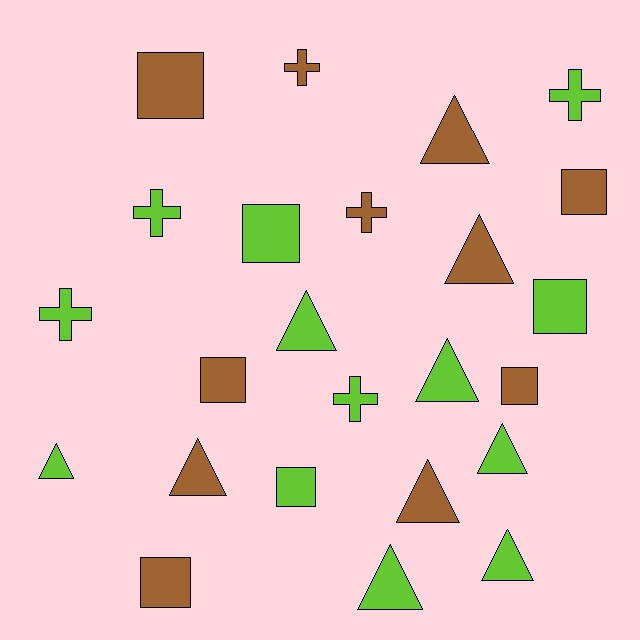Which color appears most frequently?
Lime, with 13 objects.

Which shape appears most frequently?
Triangle, with 10 objects.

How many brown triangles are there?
There are 4 brown triangles.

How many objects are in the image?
There are 24 objects.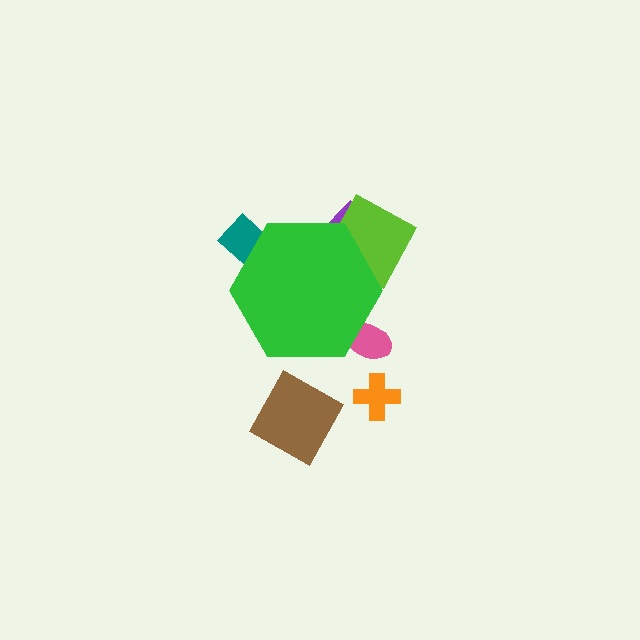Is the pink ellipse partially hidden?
Yes, the pink ellipse is partially hidden behind the green hexagon.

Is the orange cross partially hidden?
No, the orange cross is fully visible.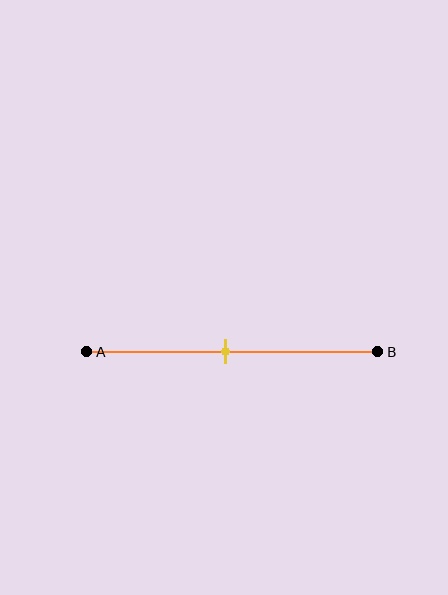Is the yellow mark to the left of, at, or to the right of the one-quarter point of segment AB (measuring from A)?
The yellow mark is to the right of the one-quarter point of segment AB.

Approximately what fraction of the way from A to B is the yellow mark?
The yellow mark is approximately 50% of the way from A to B.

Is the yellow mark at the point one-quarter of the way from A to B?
No, the mark is at about 50% from A, not at the 25% one-quarter point.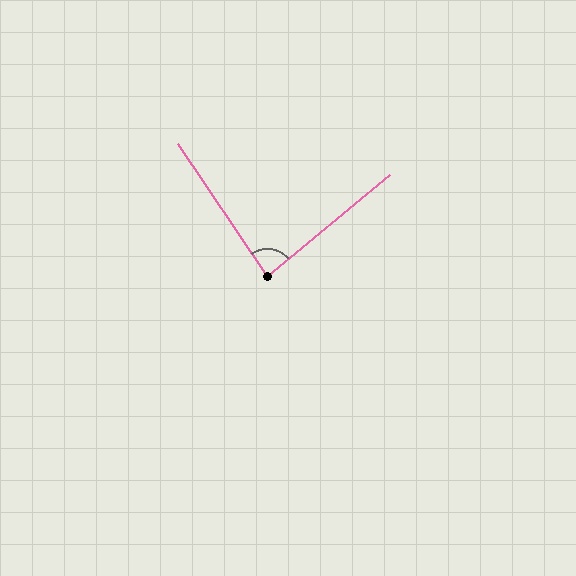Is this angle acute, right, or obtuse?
It is acute.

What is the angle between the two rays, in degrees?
Approximately 85 degrees.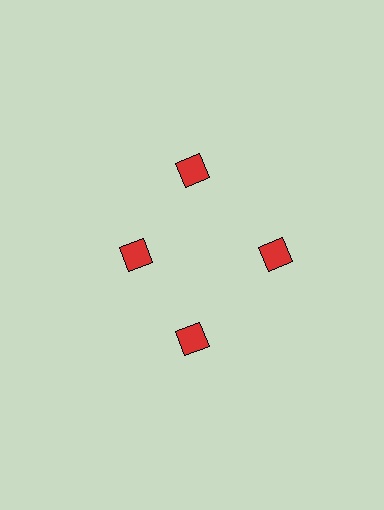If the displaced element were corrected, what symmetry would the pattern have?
It would have 4-fold rotational symmetry — the pattern would map onto itself every 90 degrees.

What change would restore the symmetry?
The symmetry would be restored by moving it outward, back onto the ring so that all 4 diamonds sit at equal angles and equal distance from the center.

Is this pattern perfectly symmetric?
No. The 4 red diamonds are arranged in a ring, but one element near the 9 o'clock position is pulled inward toward the center, breaking the 4-fold rotational symmetry.